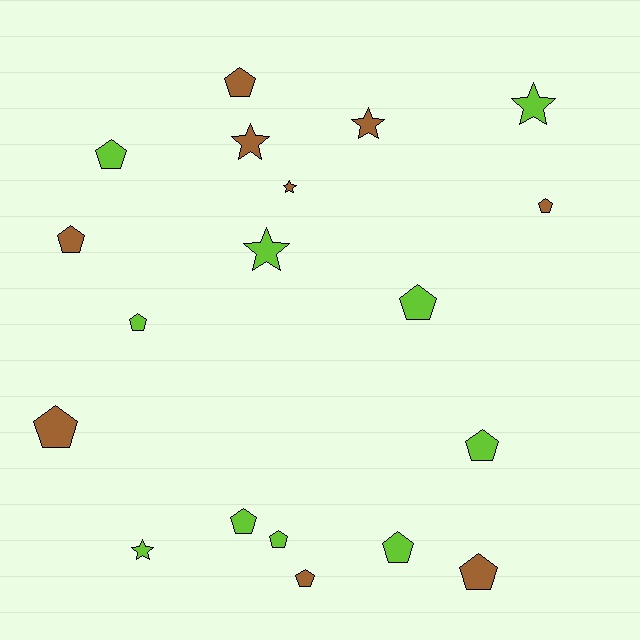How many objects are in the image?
There are 19 objects.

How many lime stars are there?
There are 3 lime stars.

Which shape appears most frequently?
Pentagon, with 13 objects.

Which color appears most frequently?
Lime, with 10 objects.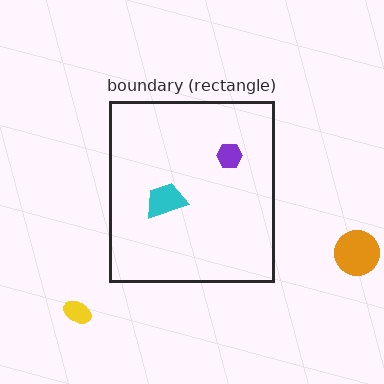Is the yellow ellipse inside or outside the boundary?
Outside.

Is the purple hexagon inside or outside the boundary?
Inside.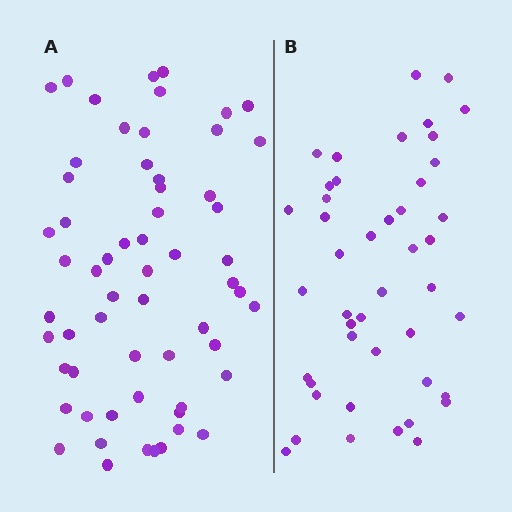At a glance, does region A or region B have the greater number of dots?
Region A (the left region) has more dots.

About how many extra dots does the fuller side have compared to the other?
Region A has approximately 15 more dots than region B.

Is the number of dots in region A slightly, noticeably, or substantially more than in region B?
Region A has noticeably more, but not dramatically so. The ratio is roughly 1.3 to 1.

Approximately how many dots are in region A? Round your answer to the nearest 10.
About 60 dots.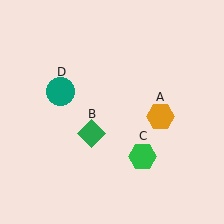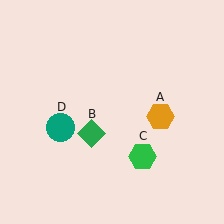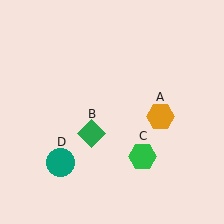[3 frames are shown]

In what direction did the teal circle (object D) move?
The teal circle (object D) moved down.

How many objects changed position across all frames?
1 object changed position: teal circle (object D).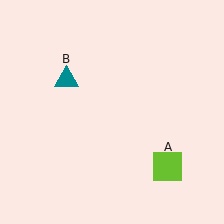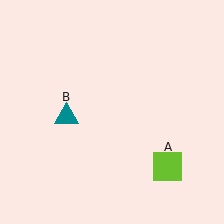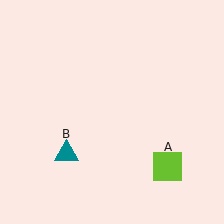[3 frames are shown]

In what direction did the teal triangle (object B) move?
The teal triangle (object B) moved down.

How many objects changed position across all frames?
1 object changed position: teal triangle (object B).